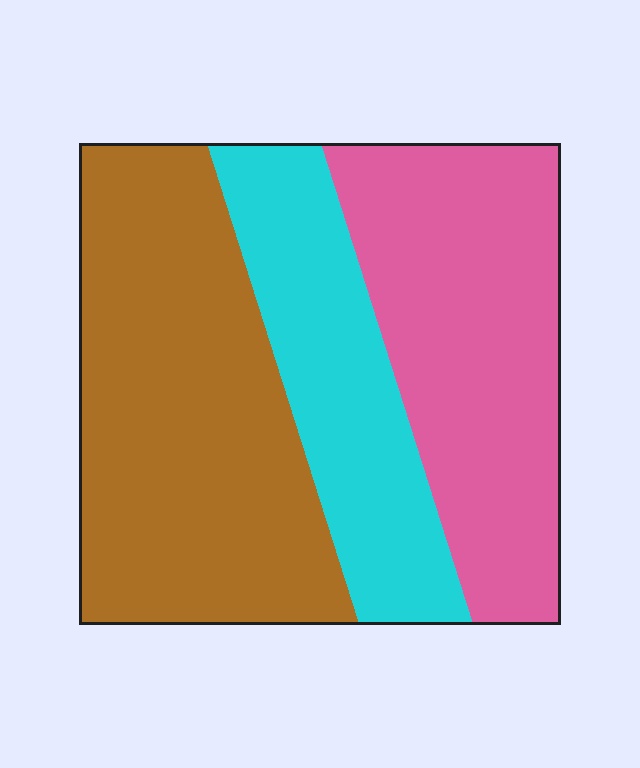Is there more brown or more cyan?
Brown.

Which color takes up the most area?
Brown, at roughly 40%.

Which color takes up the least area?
Cyan, at roughly 25%.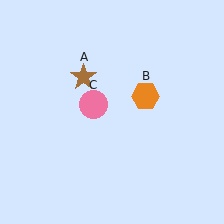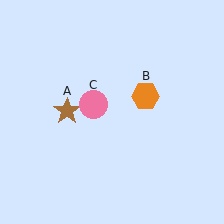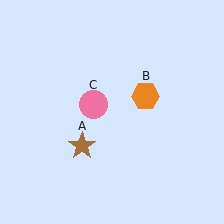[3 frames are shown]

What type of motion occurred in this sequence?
The brown star (object A) rotated counterclockwise around the center of the scene.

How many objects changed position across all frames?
1 object changed position: brown star (object A).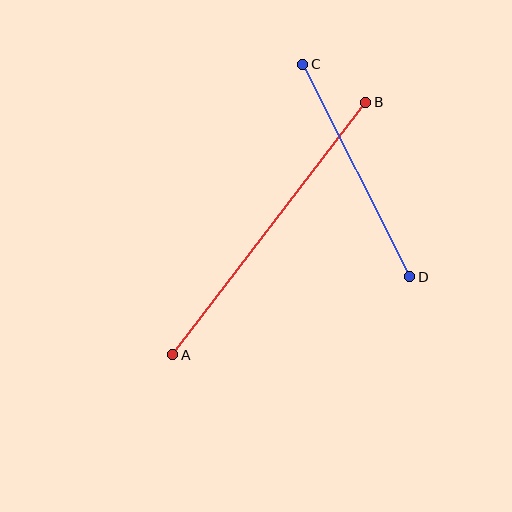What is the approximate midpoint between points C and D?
The midpoint is at approximately (356, 171) pixels.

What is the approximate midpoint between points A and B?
The midpoint is at approximately (269, 229) pixels.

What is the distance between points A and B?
The distance is approximately 318 pixels.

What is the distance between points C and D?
The distance is approximately 238 pixels.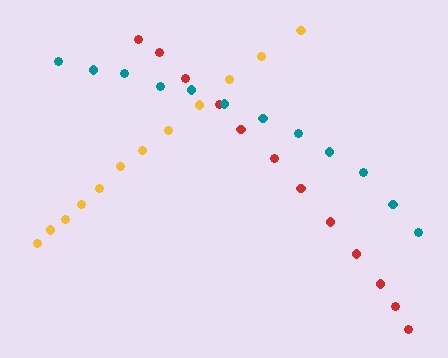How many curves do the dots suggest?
There are 3 distinct paths.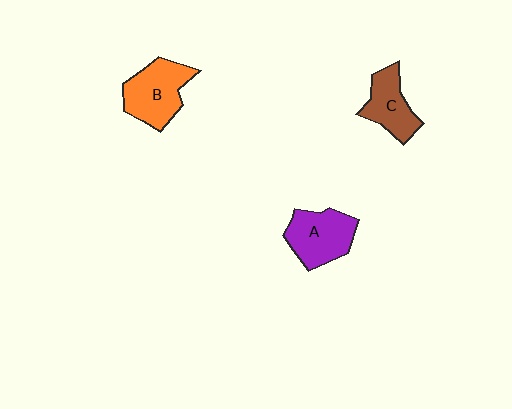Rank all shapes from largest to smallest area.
From largest to smallest: B (orange), A (purple), C (brown).